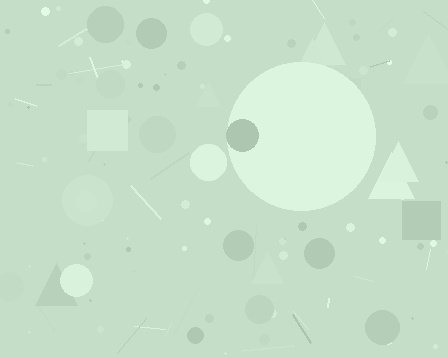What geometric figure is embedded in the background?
A circle is embedded in the background.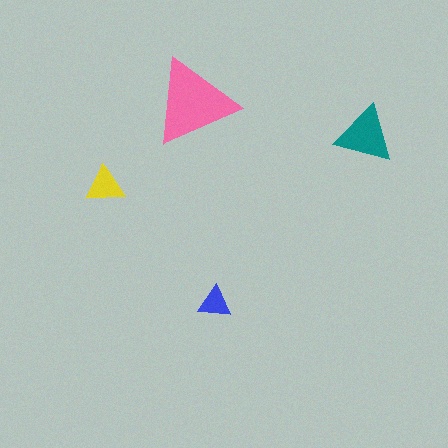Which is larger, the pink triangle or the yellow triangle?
The pink one.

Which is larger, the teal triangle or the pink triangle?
The pink one.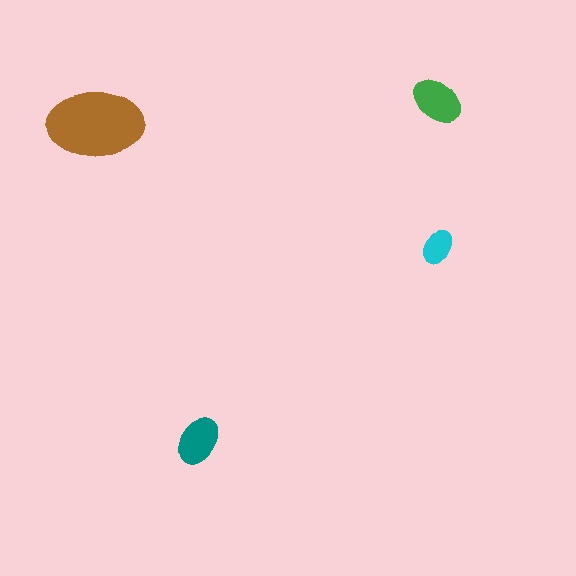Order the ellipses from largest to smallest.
the brown one, the green one, the teal one, the cyan one.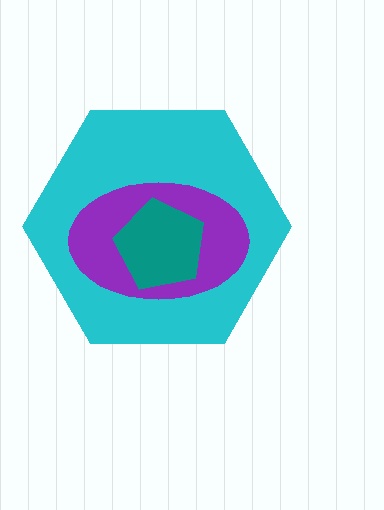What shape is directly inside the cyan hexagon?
The purple ellipse.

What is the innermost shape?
The teal pentagon.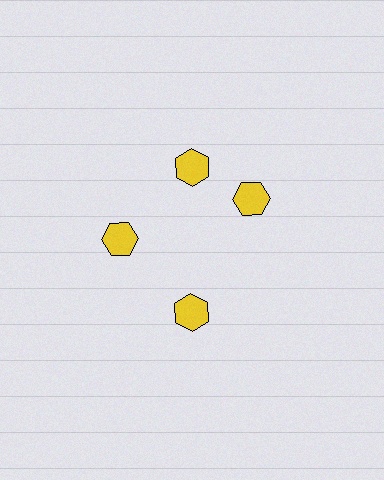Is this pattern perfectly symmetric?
No. The 4 yellow hexagons are arranged in a ring, but one element near the 3 o'clock position is rotated out of alignment along the ring, breaking the 4-fold rotational symmetry.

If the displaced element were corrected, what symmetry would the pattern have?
It would have 4-fold rotational symmetry — the pattern would map onto itself every 90 degrees.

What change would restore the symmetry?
The symmetry would be restored by rotating it back into even spacing with its neighbors so that all 4 hexagons sit at equal angles and equal distance from the center.